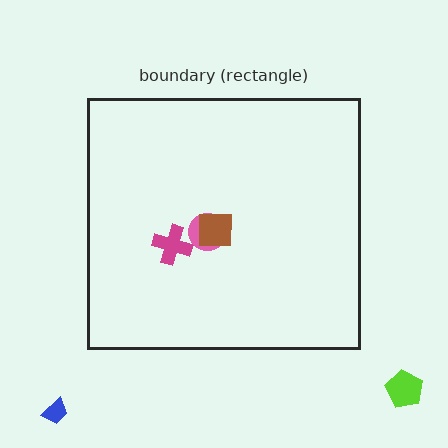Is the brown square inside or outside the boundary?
Inside.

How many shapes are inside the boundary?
3 inside, 2 outside.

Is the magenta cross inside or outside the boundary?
Inside.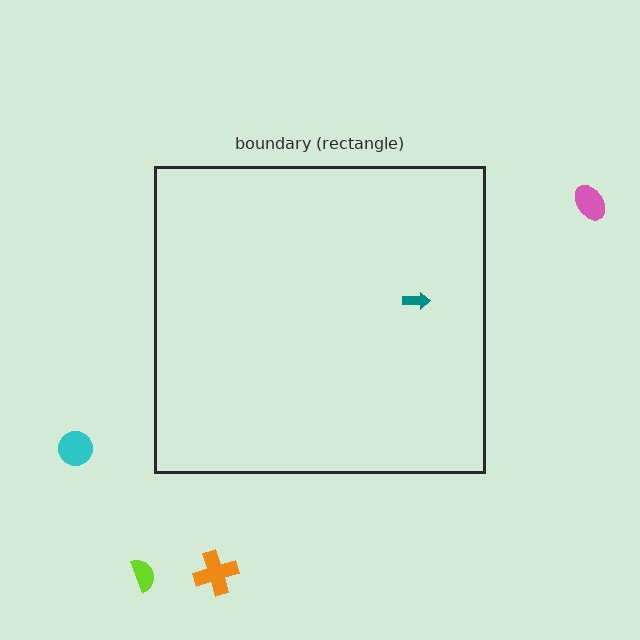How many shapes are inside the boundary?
1 inside, 4 outside.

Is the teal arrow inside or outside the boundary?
Inside.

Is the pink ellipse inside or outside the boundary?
Outside.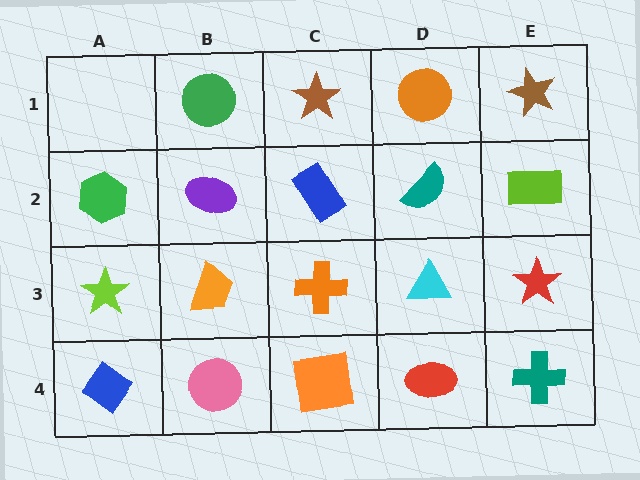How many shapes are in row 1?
4 shapes.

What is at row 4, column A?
A blue diamond.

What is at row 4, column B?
A pink circle.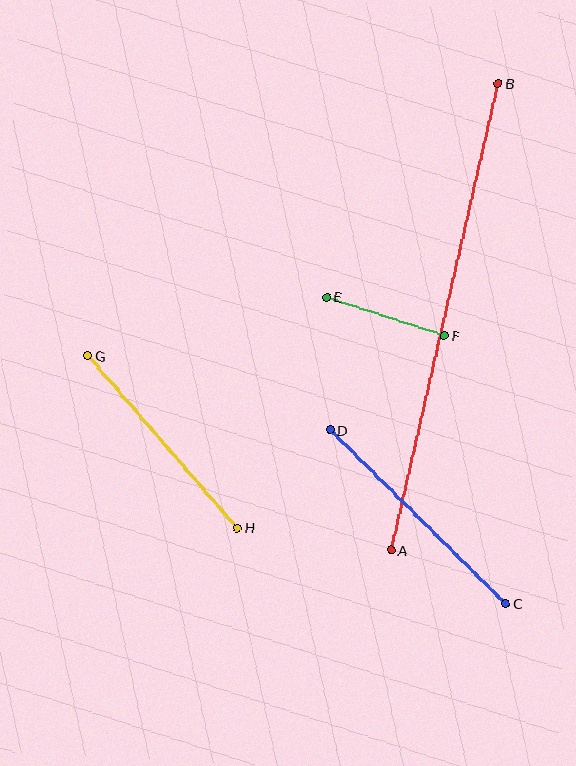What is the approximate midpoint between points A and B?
The midpoint is at approximately (444, 317) pixels.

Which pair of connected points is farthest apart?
Points A and B are farthest apart.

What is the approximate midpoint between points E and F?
The midpoint is at approximately (386, 317) pixels.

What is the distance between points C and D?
The distance is approximately 247 pixels.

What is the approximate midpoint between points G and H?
The midpoint is at approximately (163, 442) pixels.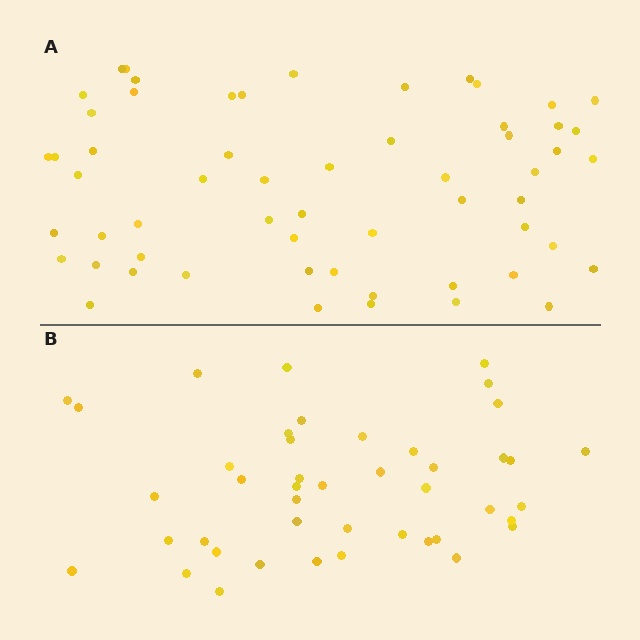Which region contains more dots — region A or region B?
Region A (the top region) has more dots.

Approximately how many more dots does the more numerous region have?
Region A has approximately 15 more dots than region B.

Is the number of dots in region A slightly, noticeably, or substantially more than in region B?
Region A has noticeably more, but not dramatically so. The ratio is roughly 1.3 to 1.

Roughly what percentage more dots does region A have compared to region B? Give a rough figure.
About 30% more.